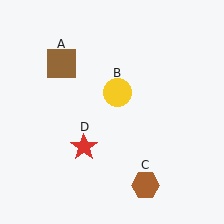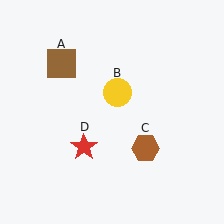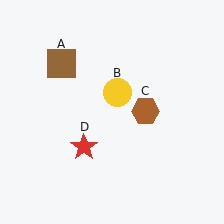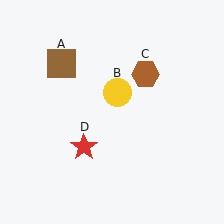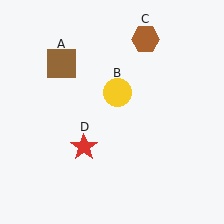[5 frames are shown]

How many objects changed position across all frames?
1 object changed position: brown hexagon (object C).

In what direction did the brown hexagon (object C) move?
The brown hexagon (object C) moved up.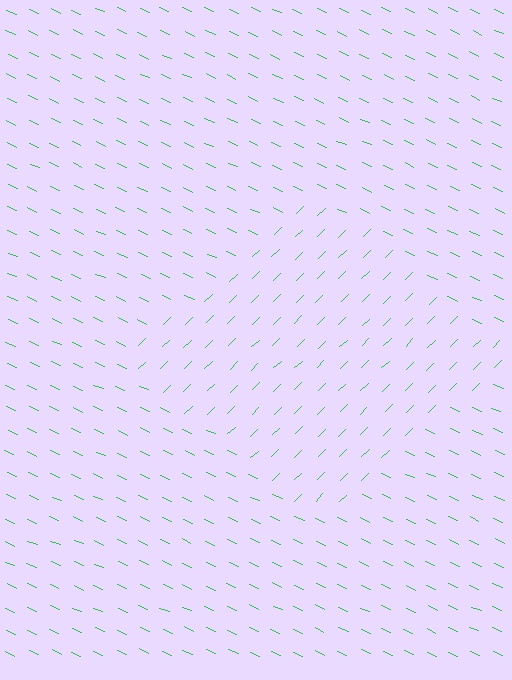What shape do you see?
I see a diamond.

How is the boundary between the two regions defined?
The boundary is defined purely by a change in line orientation (approximately 68 degrees difference). All lines are the same color and thickness.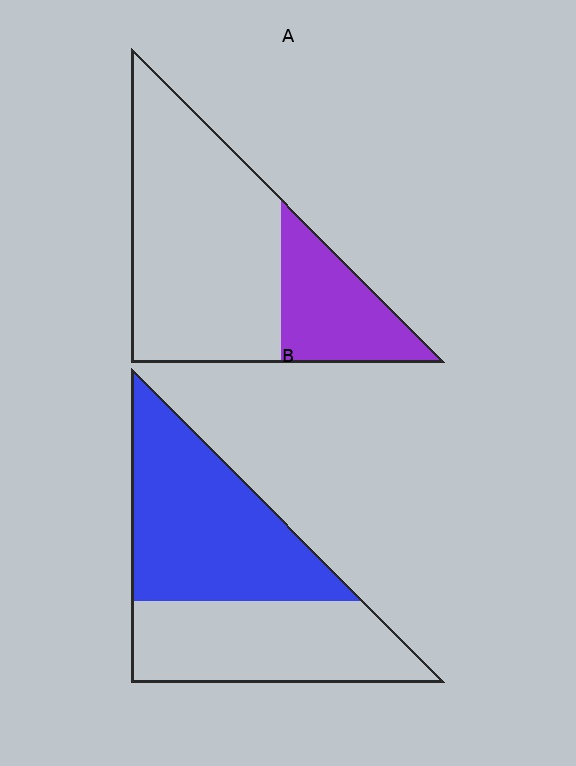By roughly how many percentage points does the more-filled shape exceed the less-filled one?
By roughly 30 percentage points (B over A).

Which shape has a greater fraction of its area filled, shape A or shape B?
Shape B.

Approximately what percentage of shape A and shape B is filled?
A is approximately 25% and B is approximately 55%.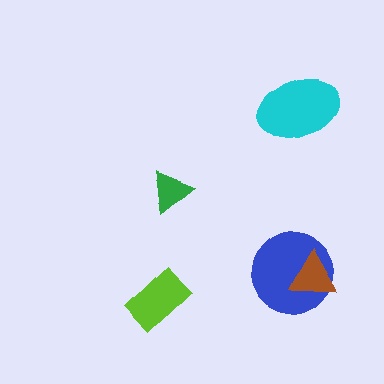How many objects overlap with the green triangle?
0 objects overlap with the green triangle.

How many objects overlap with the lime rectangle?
0 objects overlap with the lime rectangle.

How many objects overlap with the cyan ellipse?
0 objects overlap with the cyan ellipse.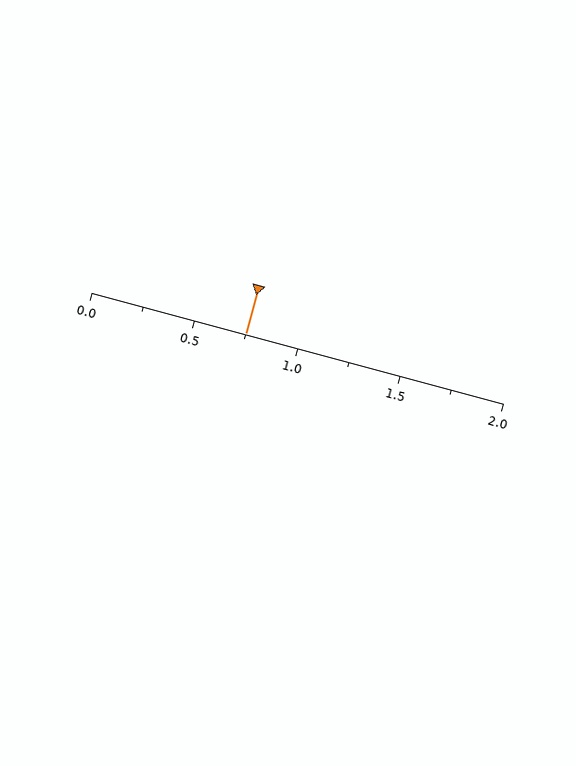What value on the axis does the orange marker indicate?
The marker indicates approximately 0.75.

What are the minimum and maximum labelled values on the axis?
The axis runs from 0.0 to 2.0.